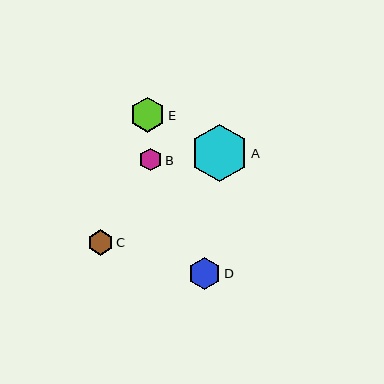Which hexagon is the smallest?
Hexagon B is the smallest with a size of approximately 23 pixels.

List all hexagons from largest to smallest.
From largest to smallest: A, E, D, C, B.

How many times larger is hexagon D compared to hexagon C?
Hexagon D is approximately 1.3 times the size of hexagon C.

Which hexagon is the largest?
Hexagon A is the largest with a size of approximately 57 pixels.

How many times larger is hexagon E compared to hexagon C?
Hexagon E is approximately 1.4 times the size of hexagon C.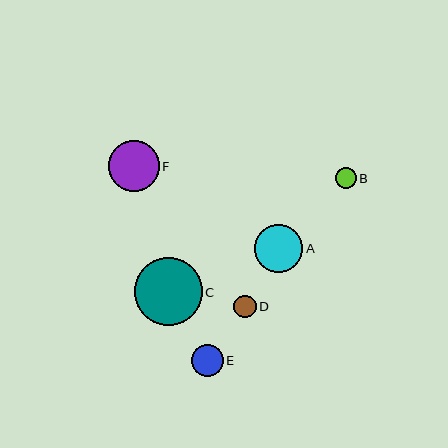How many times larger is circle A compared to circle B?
Circle A is approximately 2.4 times the size of circle B.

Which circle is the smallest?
Circle B is the smallest with a size of approximately 20 pixels.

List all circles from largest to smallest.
From largest to smallest: C, F, A, E, D, B.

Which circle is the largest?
Circle C is the largest with a size of approximately 68 pixels.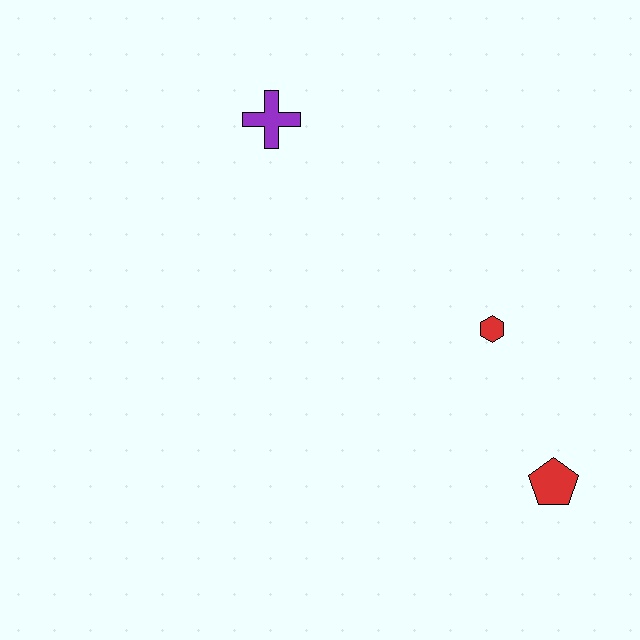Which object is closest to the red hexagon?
The red pentagon is closest to the red hexagon.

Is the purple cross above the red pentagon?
Yes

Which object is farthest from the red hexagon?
The purple cross is farthest from the red hexagon.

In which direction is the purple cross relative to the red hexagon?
The purple cross is to the left of the red hexagon.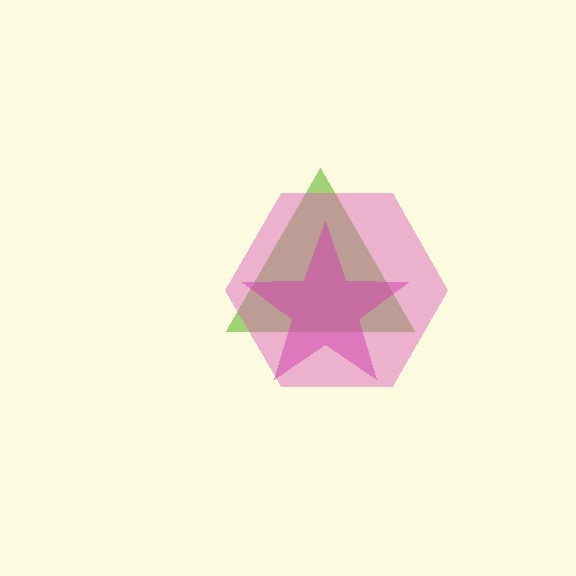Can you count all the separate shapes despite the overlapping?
Yes, there are 3 separate shapes.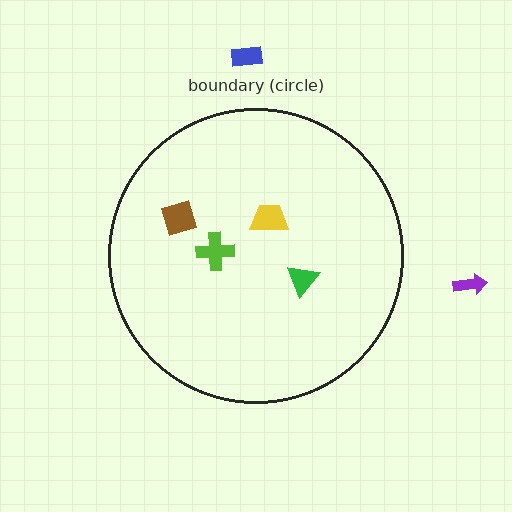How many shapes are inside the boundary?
4 inside, 2 outside.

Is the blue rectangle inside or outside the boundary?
Outside.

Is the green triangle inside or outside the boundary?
Inside.